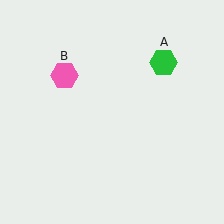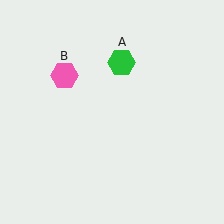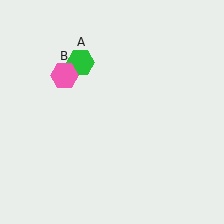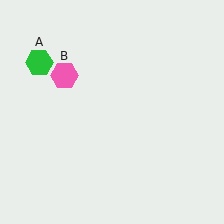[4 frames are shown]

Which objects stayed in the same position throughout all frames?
Pink hexagon (object B) remained stationary.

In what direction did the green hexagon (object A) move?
The green hexagon (object A) moved left.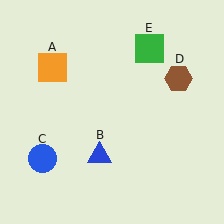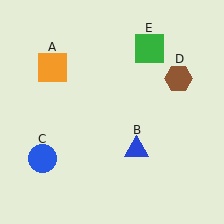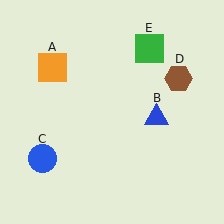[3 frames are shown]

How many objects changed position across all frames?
1 object changed position: blue triangle (object B).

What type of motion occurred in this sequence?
The blue triangle (object B) rotated counterclockwise around the center of the scene.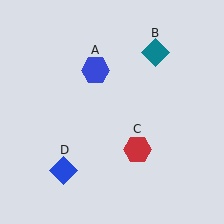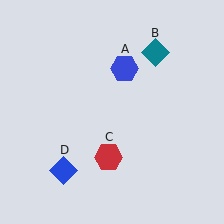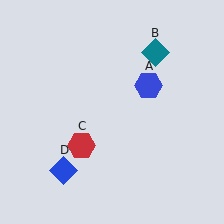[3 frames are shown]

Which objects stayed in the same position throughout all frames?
Teal diamond (object B) and blue diamond (object D) remained stationary.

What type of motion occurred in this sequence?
The blue hexagon (object A), red hexagon (object C) rotated clockwise around the center of the scene.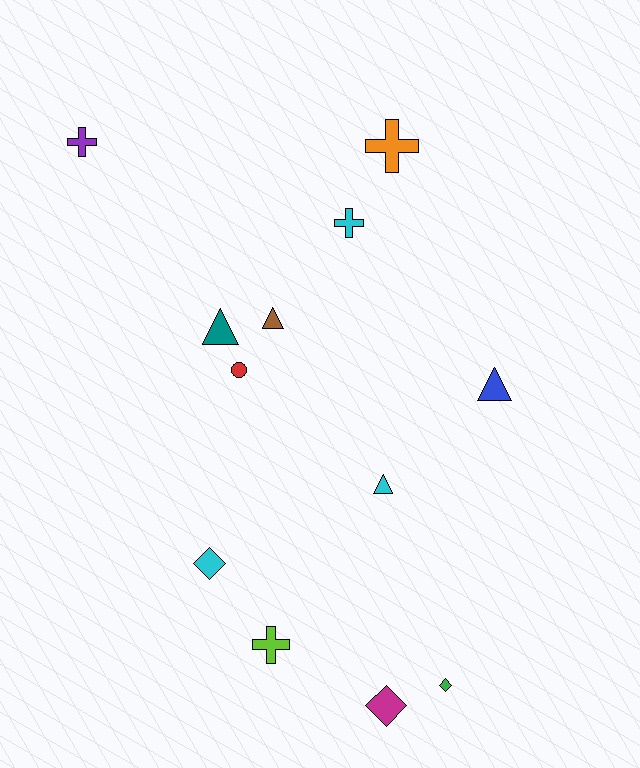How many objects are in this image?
There are 12 objects.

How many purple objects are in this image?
There is 1 purple object.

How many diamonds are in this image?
There are 3 diamonds.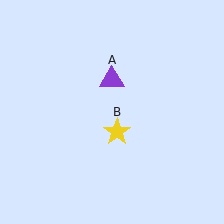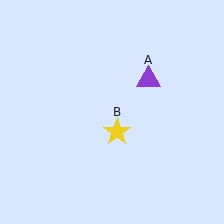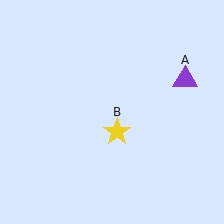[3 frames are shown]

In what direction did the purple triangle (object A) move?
The purple triangle (object A) moved right.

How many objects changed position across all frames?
1 object changed position: purple triangle (object A).